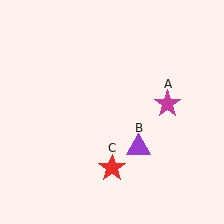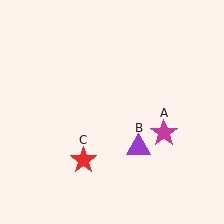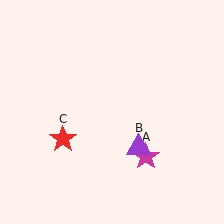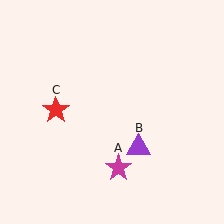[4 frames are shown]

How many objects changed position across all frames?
2 objects changed position: magenta star (object A), red star (object C).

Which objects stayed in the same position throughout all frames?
Purple triangle (object B) remained stationary.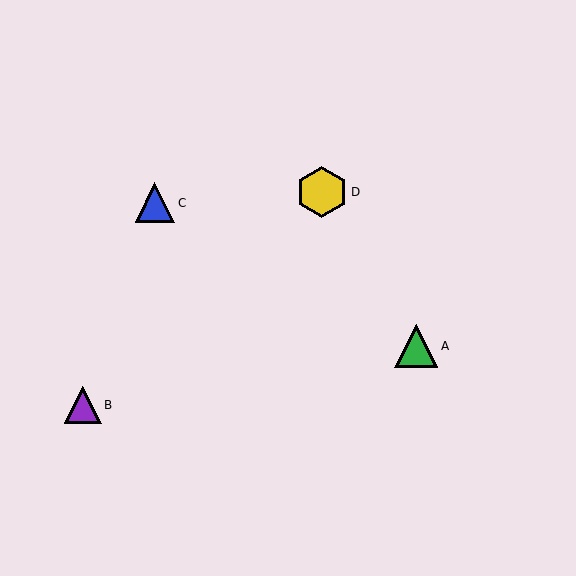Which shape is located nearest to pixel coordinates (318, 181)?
The yellow hexagon (labeled D) at (322, 192) is nearest to that location.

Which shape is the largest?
The yellow hexagon (labeled D) is the largest.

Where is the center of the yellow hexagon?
The center of the yellow hexagon is at (322, 192).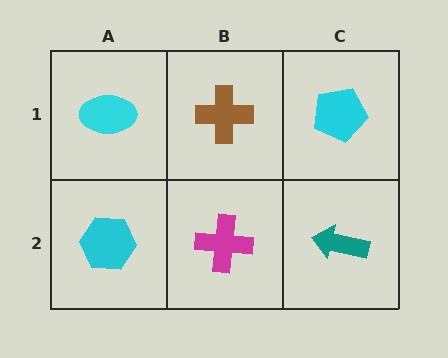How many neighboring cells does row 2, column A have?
2.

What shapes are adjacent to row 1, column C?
A teal arrow (row 2, column C), a brown cross (row 1, column B).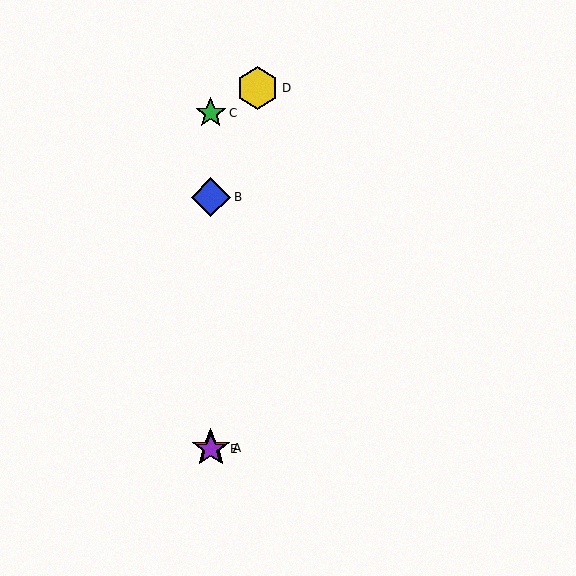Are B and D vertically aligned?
No, B is at x≈211 and D is at x≈257.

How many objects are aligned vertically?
4 objects (A, B, C, E) are aligned vertically.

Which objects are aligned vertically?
Objects A, B, C, E are aligned vertically.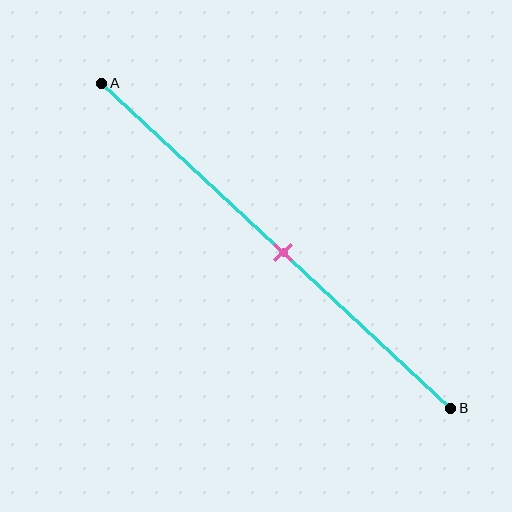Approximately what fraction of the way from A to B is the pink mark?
The pink mark is approximately 50% of the way from A to B.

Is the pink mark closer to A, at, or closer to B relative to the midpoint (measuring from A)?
The pink mark is approximately at the midpoint of segment AB.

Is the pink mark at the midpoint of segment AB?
Yes, the mark is approximately at the midpoint.